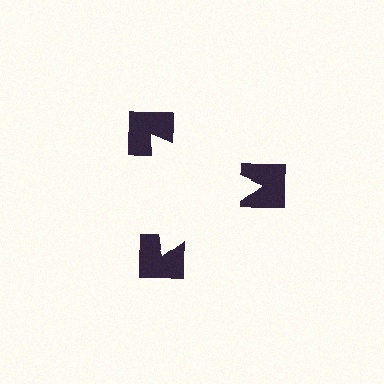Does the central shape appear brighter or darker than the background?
It typically appears slightly brighter than the background, even though no actual brightness change is drawn.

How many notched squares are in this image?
There are 3 — one at each vertex of the illusory triangle.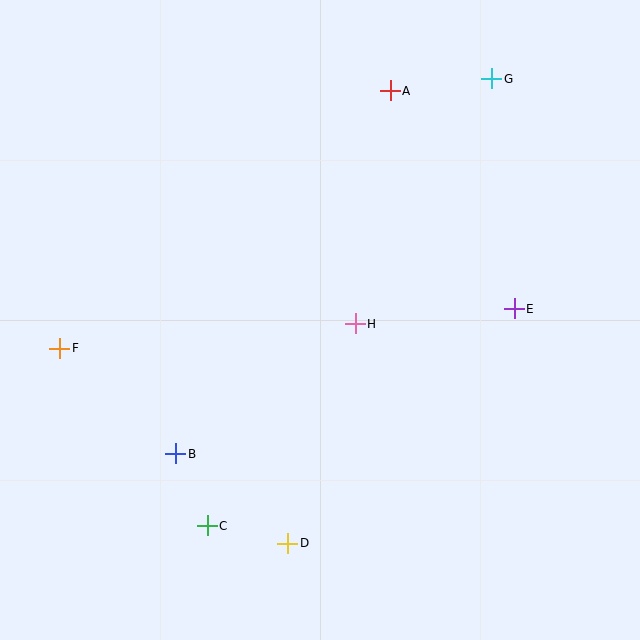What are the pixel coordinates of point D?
Point D is at (288, 543).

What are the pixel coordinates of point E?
Point E is at (514, 309).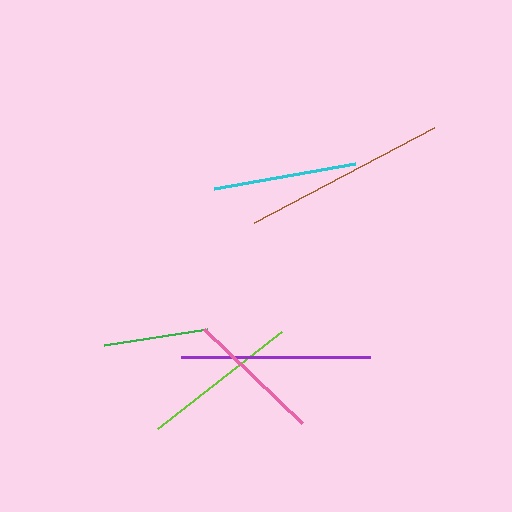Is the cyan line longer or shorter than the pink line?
The cyan line is longer than the pink line.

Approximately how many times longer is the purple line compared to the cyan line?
The purple line is approximately 1.3 times the length of the cyan line.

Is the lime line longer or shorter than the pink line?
The lime line is longer than the pink line.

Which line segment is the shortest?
The green line is the shortest at approximately 105 pixels.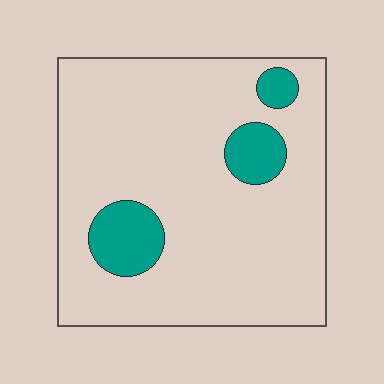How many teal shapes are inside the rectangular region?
3.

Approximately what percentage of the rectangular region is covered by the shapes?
Approximately 15%.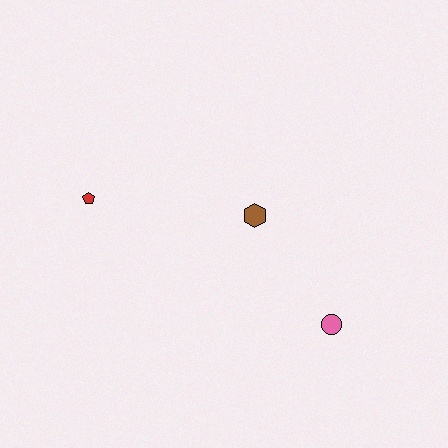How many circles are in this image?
There is 1 circle.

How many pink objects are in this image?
There is 1 pink object.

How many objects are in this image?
There are 3 objects.